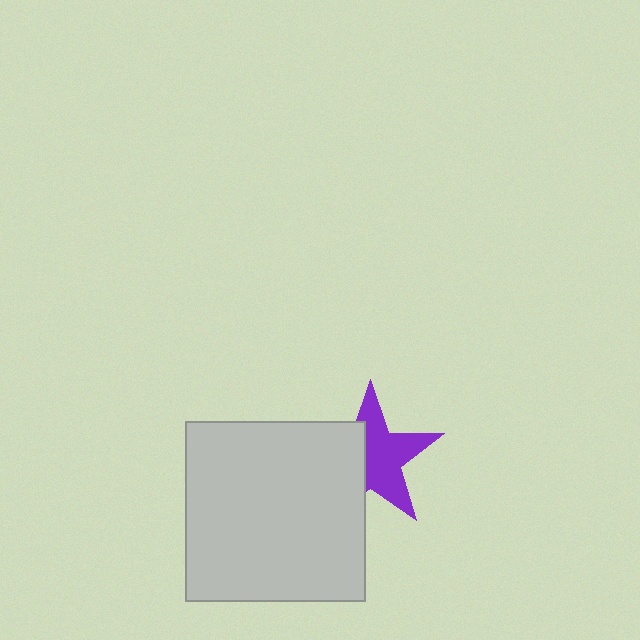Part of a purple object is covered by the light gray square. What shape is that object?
It is a star.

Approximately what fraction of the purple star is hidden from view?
Roughly 41% of the purple star is hidden behind the light gray square.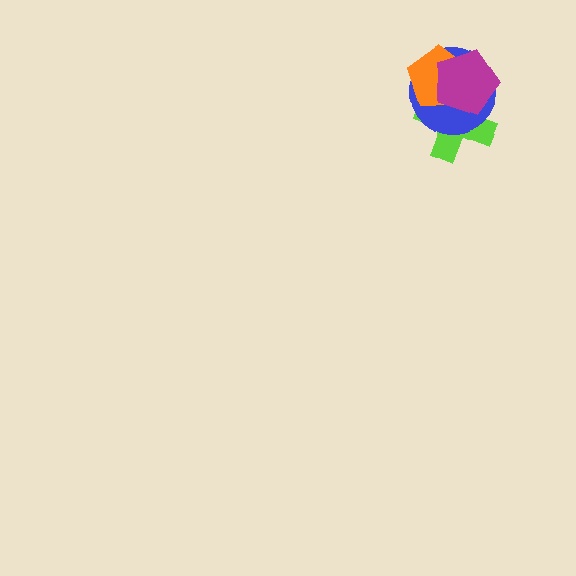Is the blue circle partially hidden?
Yes, it is partially covered by another shape.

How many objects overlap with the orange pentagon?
3 objects overlap with the orange pentagon.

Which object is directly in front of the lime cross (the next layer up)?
The blue circle is directly in front of the lime cross.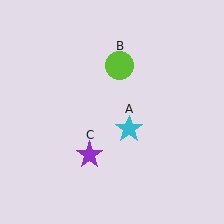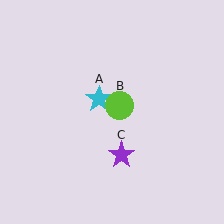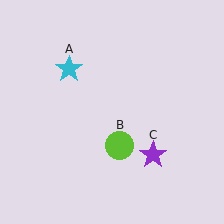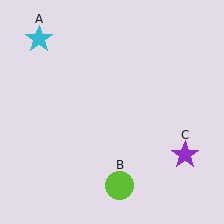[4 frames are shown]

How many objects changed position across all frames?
3 objects changed position: cyan star (object A), lime circle (object B), purple star (object C).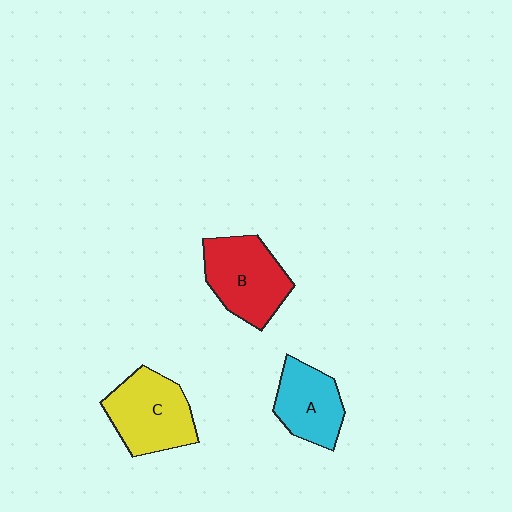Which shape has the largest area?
Shape B (red).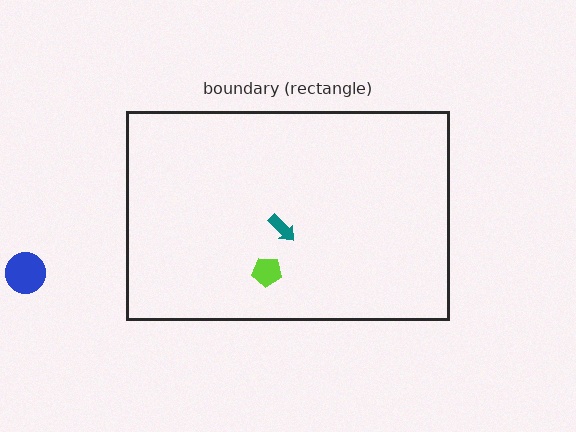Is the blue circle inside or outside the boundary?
Outside.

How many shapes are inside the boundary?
2 inside, 1 outside.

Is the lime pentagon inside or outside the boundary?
Inside.